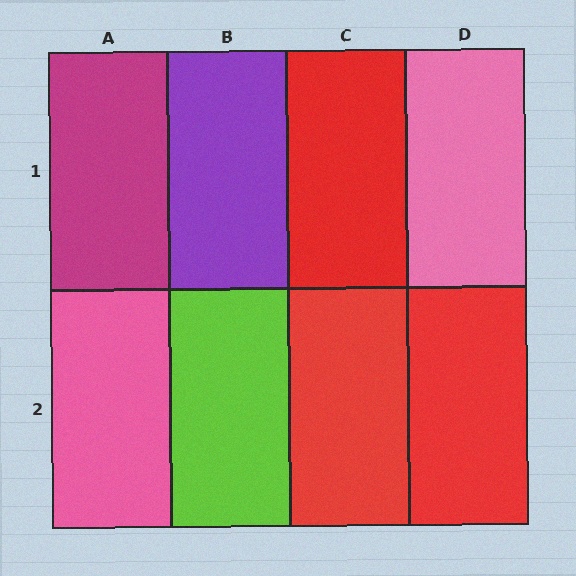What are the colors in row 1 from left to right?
Magenta, purple, red, pink.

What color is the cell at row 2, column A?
Pink.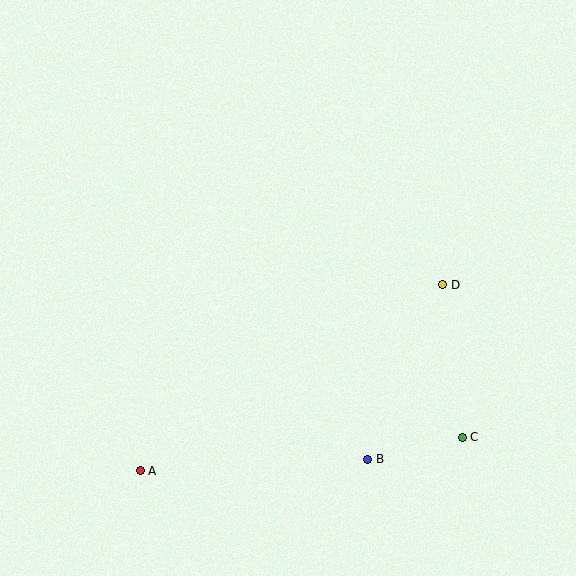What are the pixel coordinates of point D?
Point D is at (443, 285).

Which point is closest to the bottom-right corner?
Point C is closest to the bottom-right corner.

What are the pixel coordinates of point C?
Point C is at (462, 437).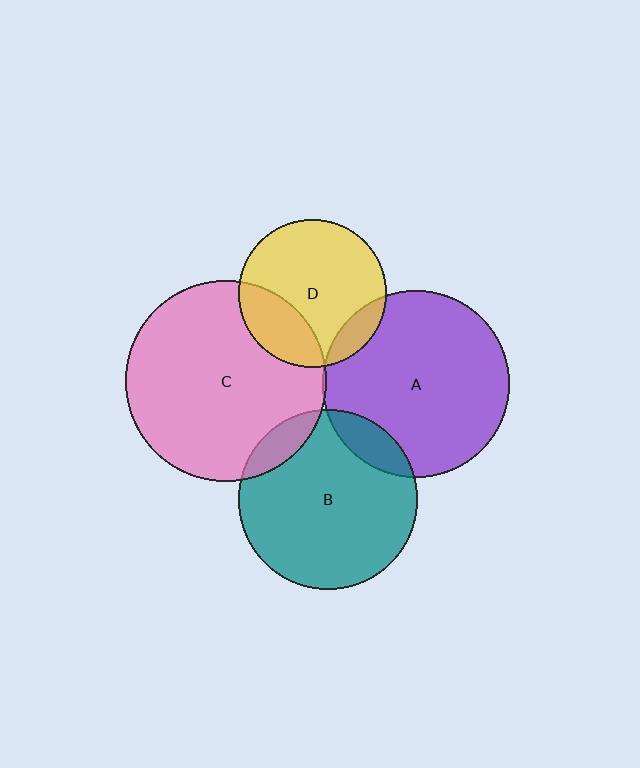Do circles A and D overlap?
Yes.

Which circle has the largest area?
Circle C (pink).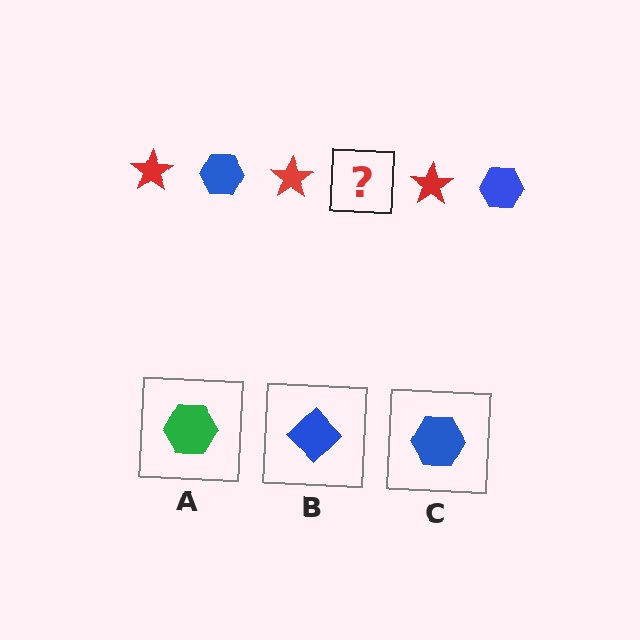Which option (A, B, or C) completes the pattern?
C.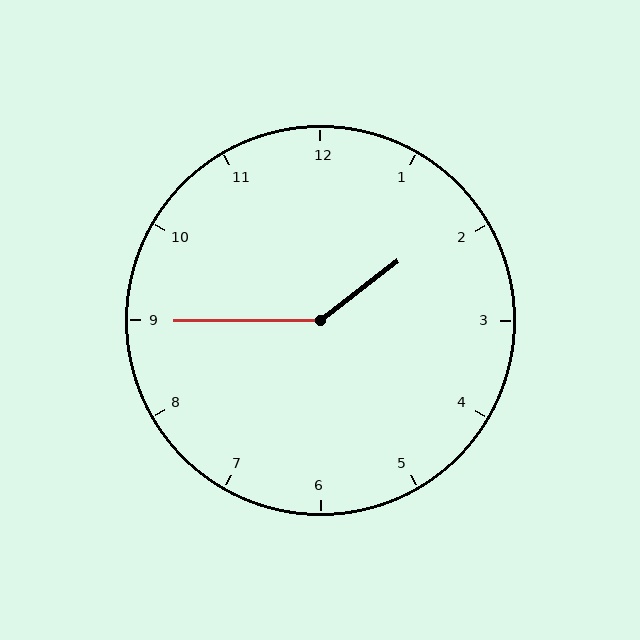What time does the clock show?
1:45.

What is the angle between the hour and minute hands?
Approximately 142 degrees.